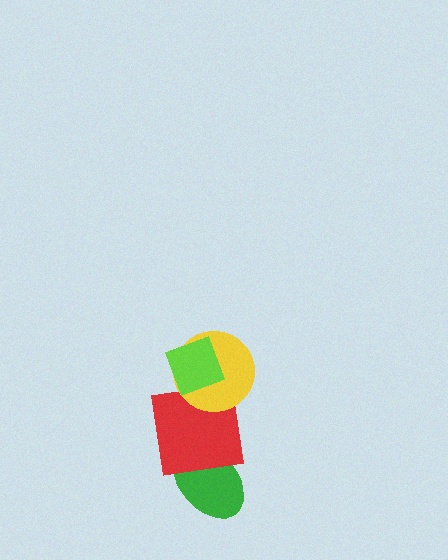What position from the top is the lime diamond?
The lime diamond is 1st from the top.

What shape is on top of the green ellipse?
The red square is on top of the green ellipse.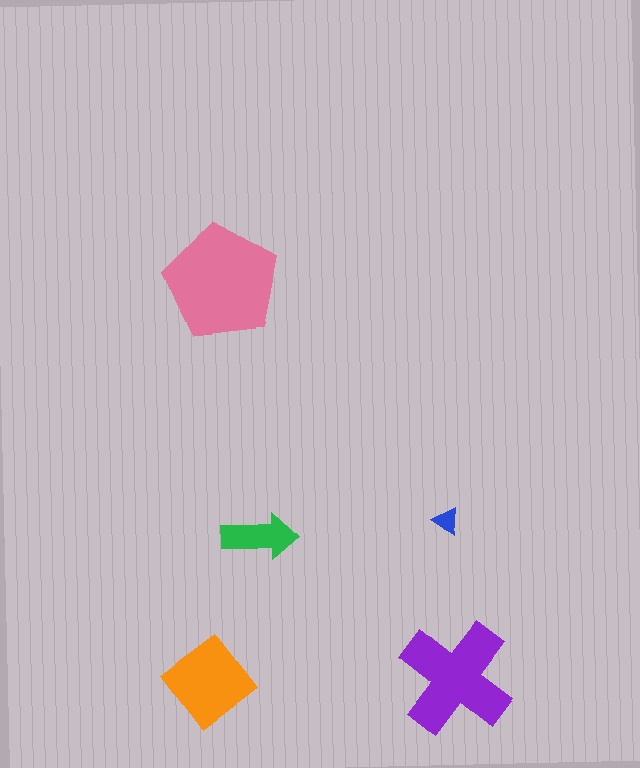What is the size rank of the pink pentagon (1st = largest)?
1st.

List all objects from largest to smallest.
The pink pentagon, the purple cross, the orange diamond, the green arrow, the blue triangle.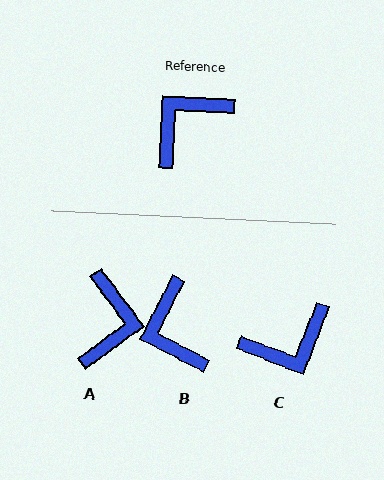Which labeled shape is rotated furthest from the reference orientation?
C, about 162 degrees away.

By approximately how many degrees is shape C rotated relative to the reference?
Approximately 162 degrees counter-clockwise.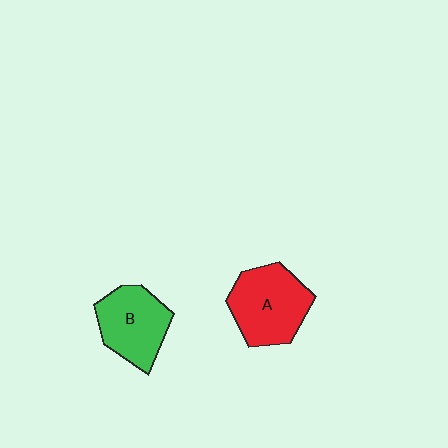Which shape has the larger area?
Shape A (red).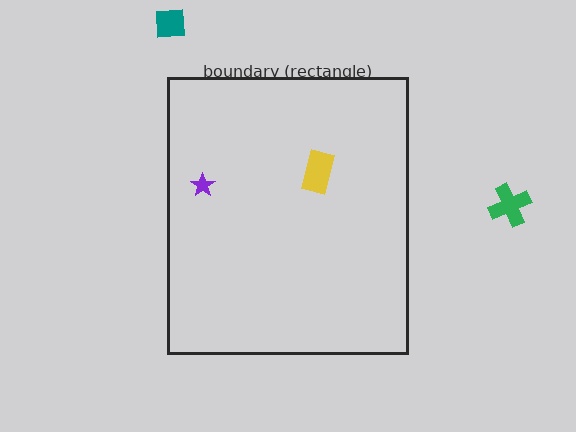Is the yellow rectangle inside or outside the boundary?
Inside.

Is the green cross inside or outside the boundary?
Outside.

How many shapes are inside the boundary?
2 inside, 2 outside.